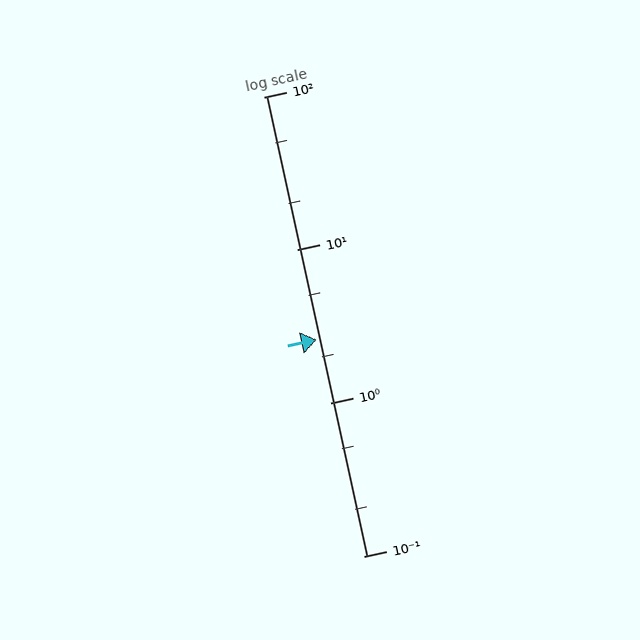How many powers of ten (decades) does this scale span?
The scale spans 3 decades, from 0.1 to 100.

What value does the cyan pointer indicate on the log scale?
The pointer indicates approximately 2.6.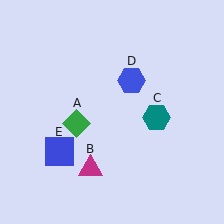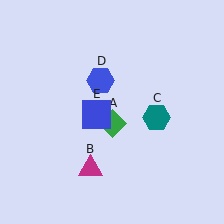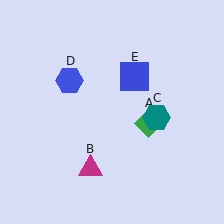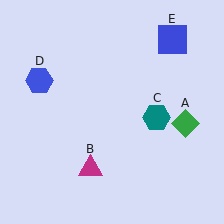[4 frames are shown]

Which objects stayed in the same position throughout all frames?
Magenta triangle (object B) and teal hexagon (object C) remained stationary.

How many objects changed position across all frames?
3 objects changed position: green diamond (object A), blue hexagon (object D), blue square (object E).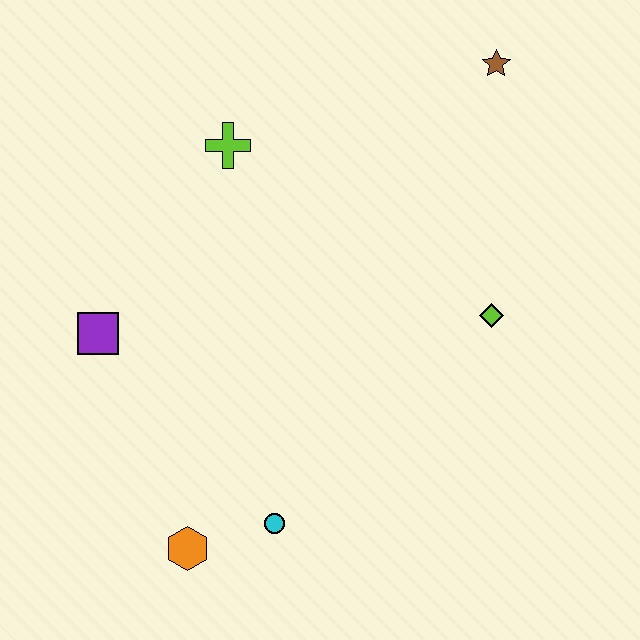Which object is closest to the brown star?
The lime diamond is closest to the brown star.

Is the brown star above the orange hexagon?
Yes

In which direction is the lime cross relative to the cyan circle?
The lime cross is above the cyan circle.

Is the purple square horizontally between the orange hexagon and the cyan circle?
No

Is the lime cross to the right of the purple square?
Yes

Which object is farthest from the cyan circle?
The brown star is farthest from the cyan circle.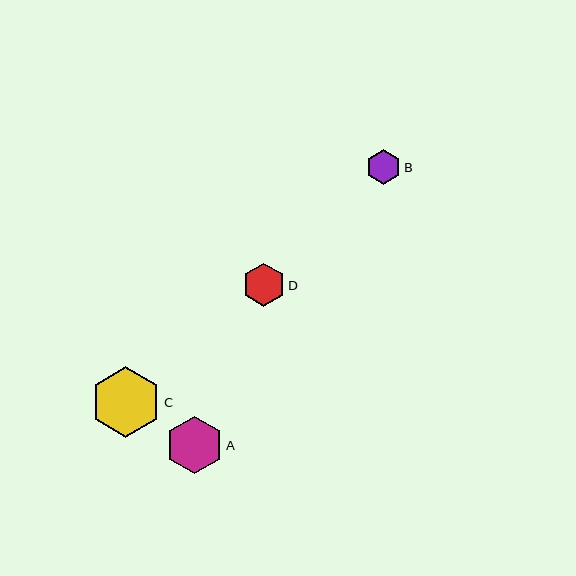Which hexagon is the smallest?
Hexagon B is the smallest with a size of approximately 34 pixels.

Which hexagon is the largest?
Hexagon C is the largest with a size of approximately 70 pixels.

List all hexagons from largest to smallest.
From largest to smallest: C, A, D, B.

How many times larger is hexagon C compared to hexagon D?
Hexagon C is approximately 1.6 times the size of hexagon D.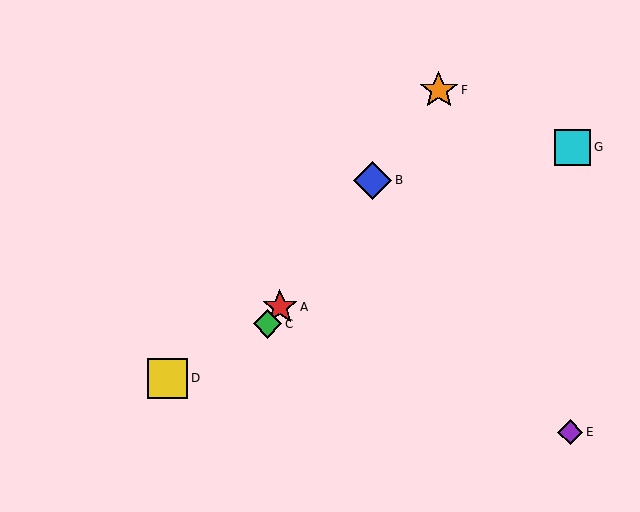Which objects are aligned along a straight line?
Objects A, B, C, F are aligned along a straight line.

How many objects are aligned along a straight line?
4 objects (A, B, C, F) are aligned along a straight line.